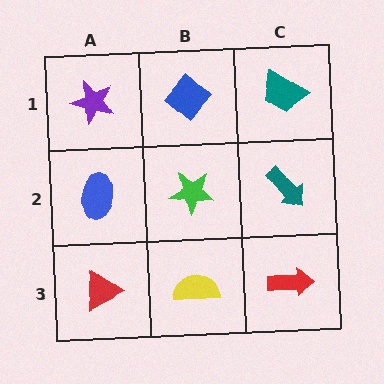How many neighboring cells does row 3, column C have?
2.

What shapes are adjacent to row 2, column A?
A purple star (row 1, column A), a red triangle (row 3, column A), a green star (row 2, column B).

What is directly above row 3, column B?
A green star.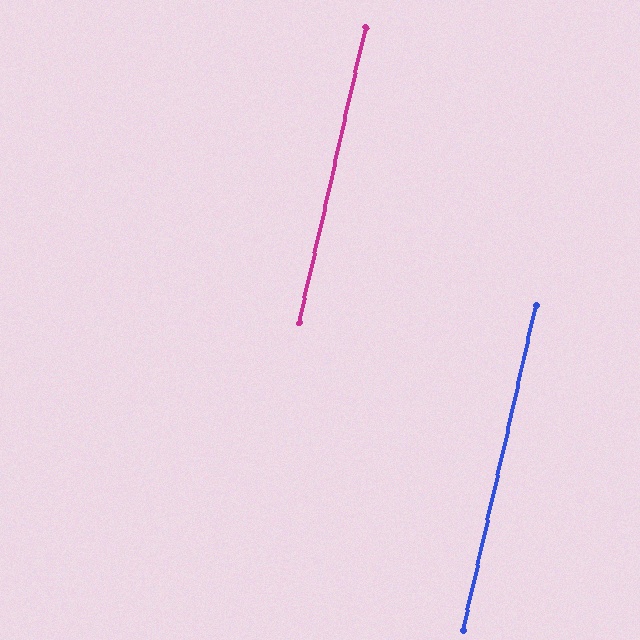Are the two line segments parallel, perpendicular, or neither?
Parallel — their directions differ by only 0.0°.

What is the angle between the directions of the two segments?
Approximately 0 degrees.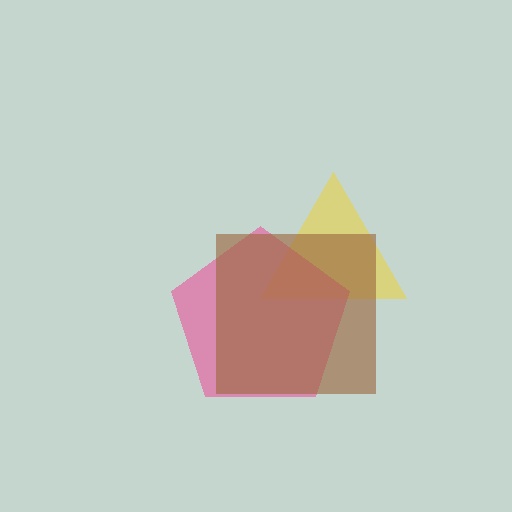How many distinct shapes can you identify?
There are 3 distinct shapes: a yellow triangle, a pink pentagon, a brown square.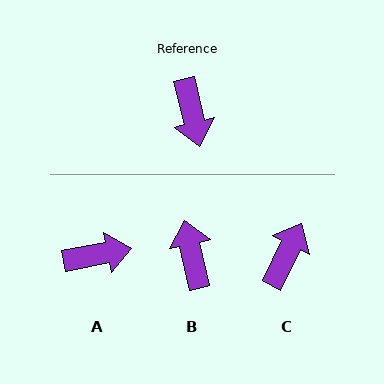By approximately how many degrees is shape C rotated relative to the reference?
Approximately 140 degrees counter-clockwise.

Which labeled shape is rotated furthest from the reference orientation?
B, about 179 degrees away.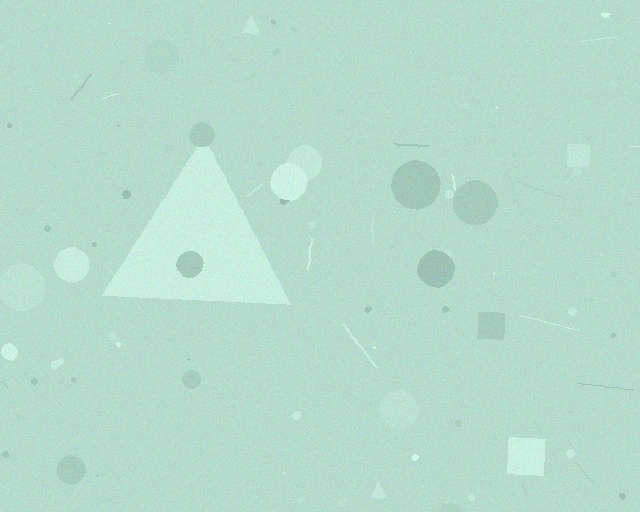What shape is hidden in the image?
A triangle is hidden in the image.